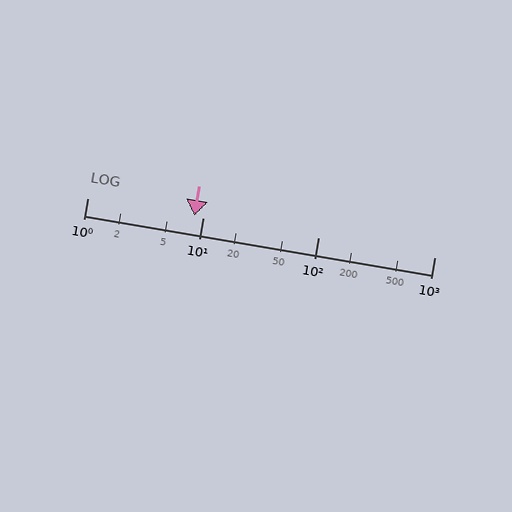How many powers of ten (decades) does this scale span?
The scale spans 3 decades, from 1 to 1000.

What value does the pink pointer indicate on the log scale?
The pointer indicates approximately 8.4.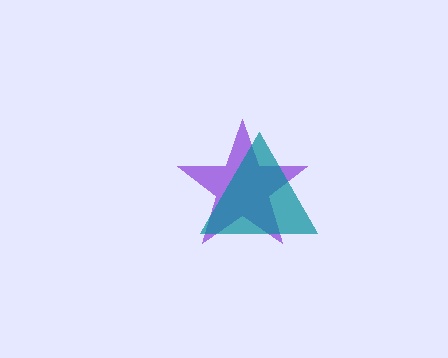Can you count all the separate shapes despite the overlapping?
Yes, there are 2 separate shapes.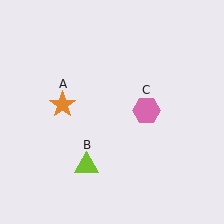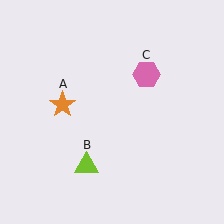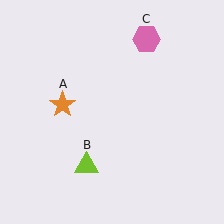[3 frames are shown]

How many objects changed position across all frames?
1 object changed position: pink hexagon (object C).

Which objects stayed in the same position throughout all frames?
Orange star (object A) and lime triangle (object B) remained stationary.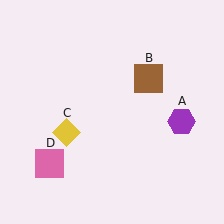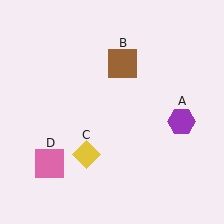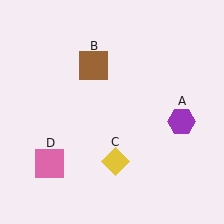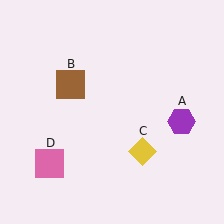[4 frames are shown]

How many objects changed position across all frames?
2 objects changed position: brown square (object B), yellow diamond (object C).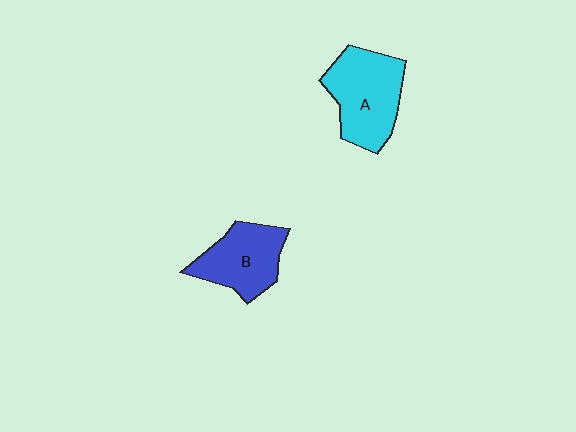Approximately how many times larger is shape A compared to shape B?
Approximately 1.2 times.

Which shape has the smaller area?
Shape B (blue).